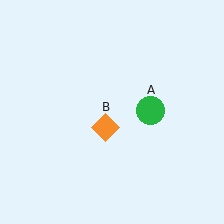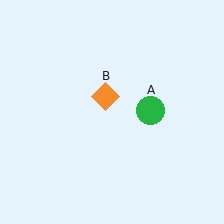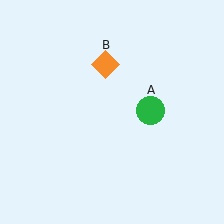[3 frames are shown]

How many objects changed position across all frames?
1 object changed position: orange diamond (object B).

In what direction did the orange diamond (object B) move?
The orange diamond (object B) moved up.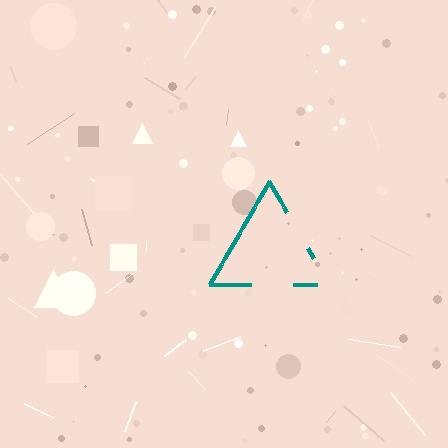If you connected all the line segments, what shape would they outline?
They would outline a triangle.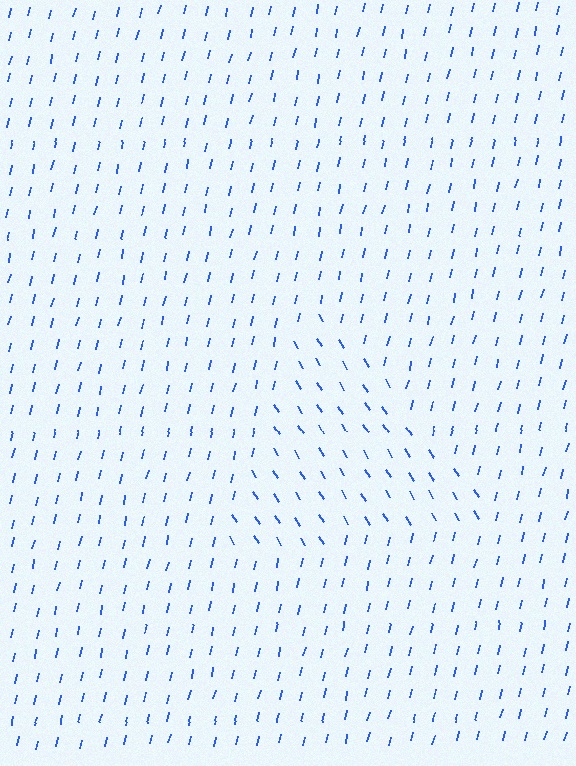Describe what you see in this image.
The image is filled with small blue line segments. A triangle region in the image has lines oriented differently from the surrounding lines, creating a visible texture boundary.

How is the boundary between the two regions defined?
The boundary is defined purely by a change in line orientation (approximately 45 degrees difference). All lines are the same color and thickness.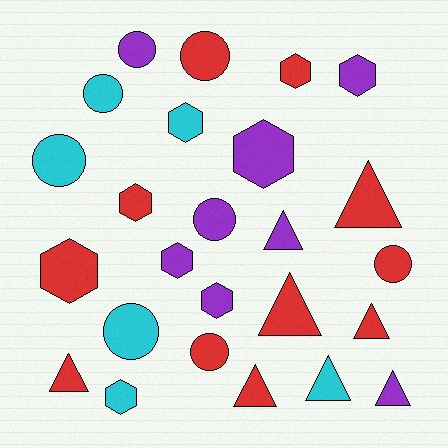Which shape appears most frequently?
Hexagon, with 9 objects.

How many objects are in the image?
There are 25 objects.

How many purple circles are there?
There are 2 purple circles.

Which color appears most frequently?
Red, with 11 objects.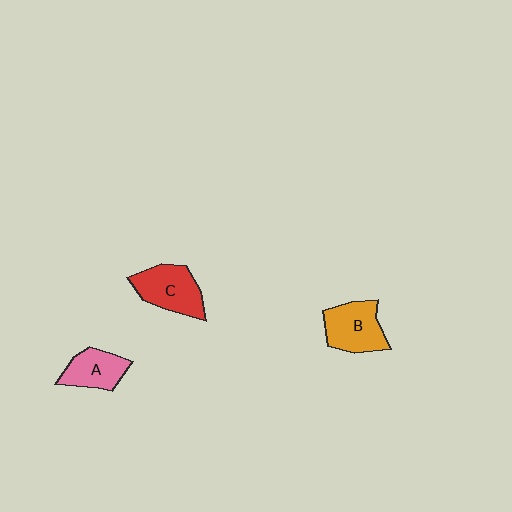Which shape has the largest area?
Shape C (red).